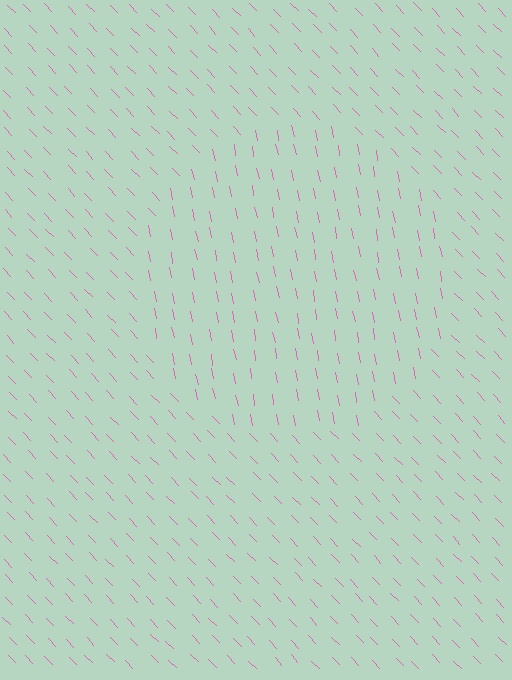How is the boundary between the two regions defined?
The boundary is defined purely by a change in line orientation (approximately 33 degrees difference). All lines are the same color and thickness.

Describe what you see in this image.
The image is filled with small pink line segments. A circle region in the image has lines oriented differently from the surrounding lines, creating a visible texture boundary.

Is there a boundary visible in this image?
Yes, there is a texture boundary formed by a change in line orientation.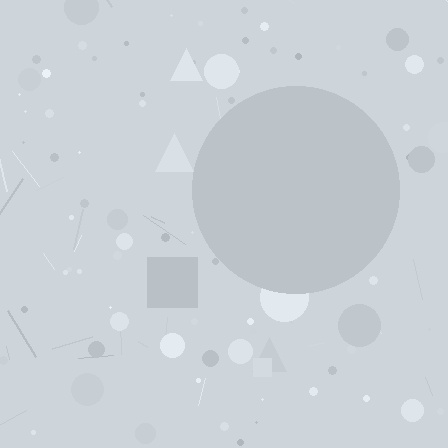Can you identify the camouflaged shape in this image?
The camouflaged shape is a circle.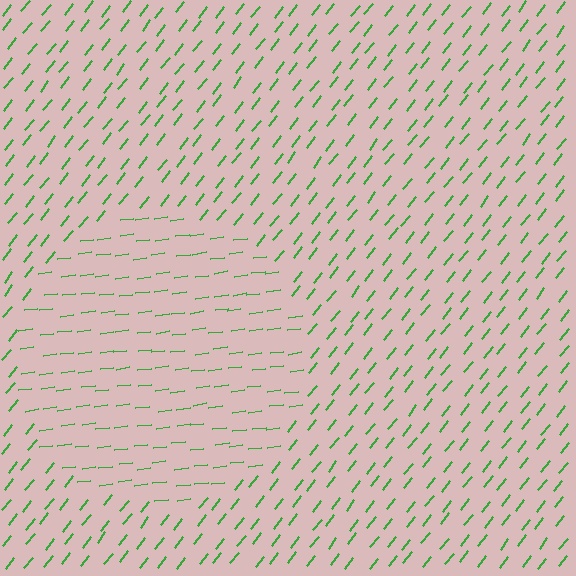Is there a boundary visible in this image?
Yes, there is a texture boundary formed by a change in line orientation.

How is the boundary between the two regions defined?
The boundary is defined purely by a change in line orientation (approximately 45 degrees difference). All lines are the same color and thickness.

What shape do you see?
I see a circle.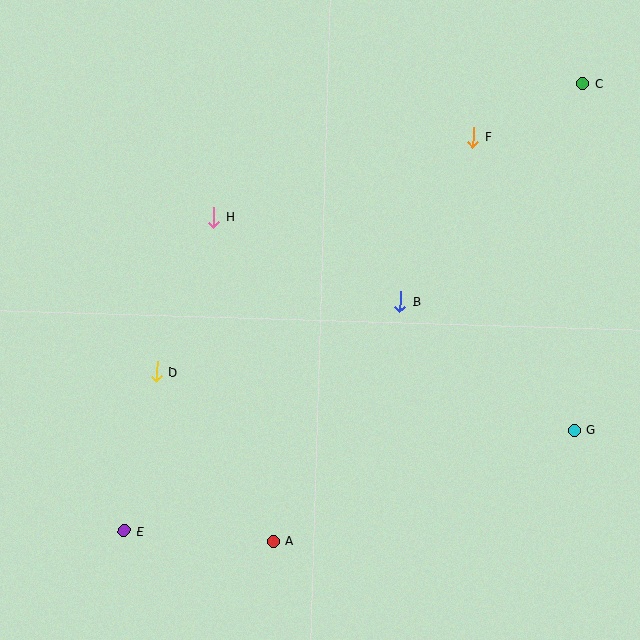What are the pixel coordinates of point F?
Point F is at (473, 137).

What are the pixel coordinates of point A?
Point A is at (273, 541).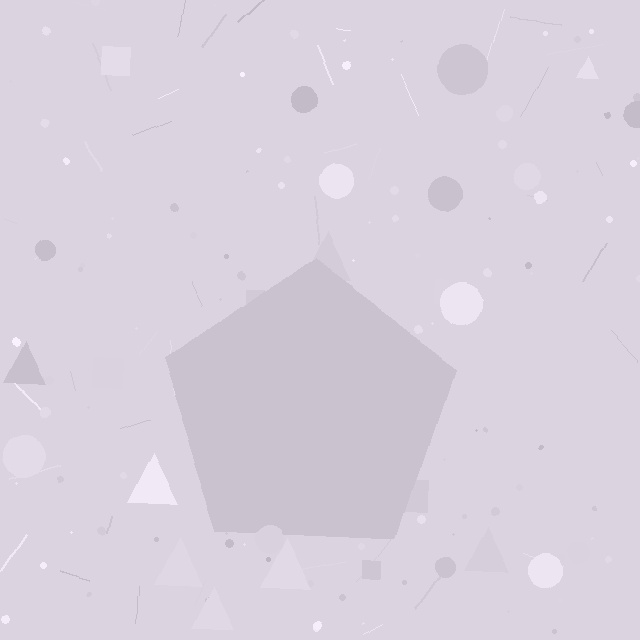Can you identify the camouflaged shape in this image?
The camouflaged shape is a pentagon.